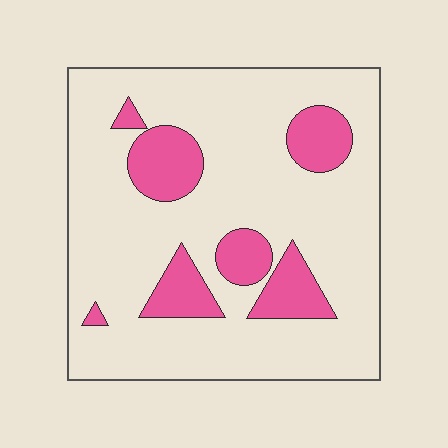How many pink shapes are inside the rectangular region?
7.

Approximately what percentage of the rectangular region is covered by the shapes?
Approximately 20%.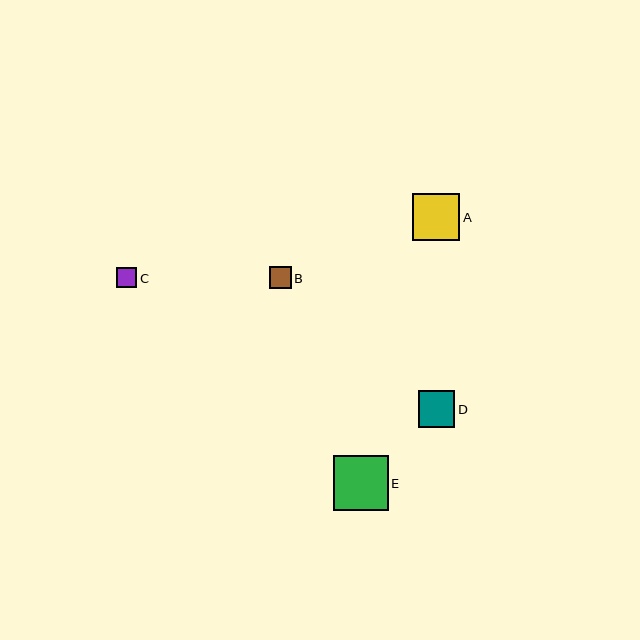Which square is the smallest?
Square C is the smallest with a size of approximately 20 pixels.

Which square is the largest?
Square E is the largest with a size of approximately 55 pixels.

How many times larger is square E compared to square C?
Square E is approximately 2.7 times the size of square C.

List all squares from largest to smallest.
From largest to smallest: E, A, D, B, C.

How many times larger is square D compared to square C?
Square D is approximately 1.8 times the size of square C.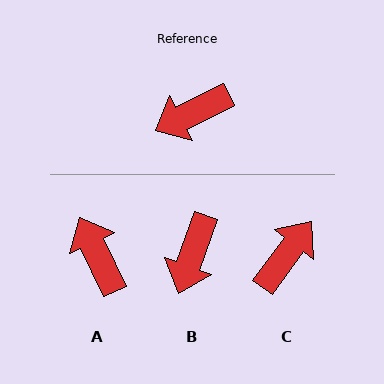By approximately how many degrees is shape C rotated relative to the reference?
Approximately 153 degrees clockwise.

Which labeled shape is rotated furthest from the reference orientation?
C, about 153 degrees away.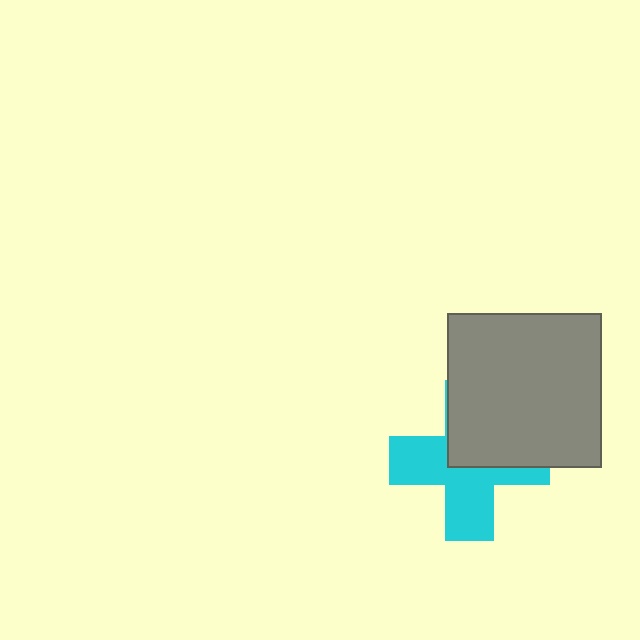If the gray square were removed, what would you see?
You would see the complete cyan cross.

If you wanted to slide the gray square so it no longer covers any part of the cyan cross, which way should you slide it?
Slide it toward the upper-right — that is the most direct way to separate the two shapes.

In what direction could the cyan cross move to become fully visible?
The cyan cross could move toward the lower-left. That would shift it out from behind the gray square entirely.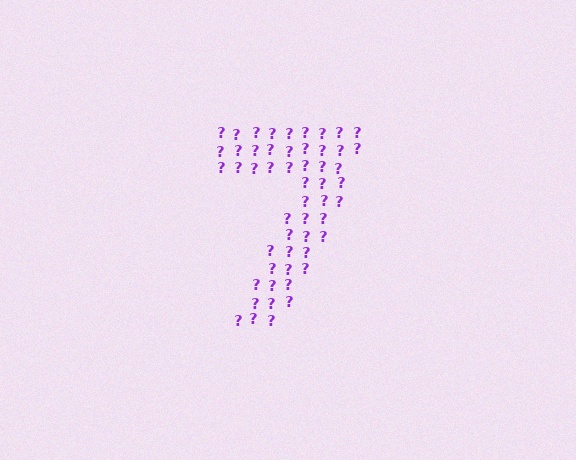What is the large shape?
The large shape is the digit 7.